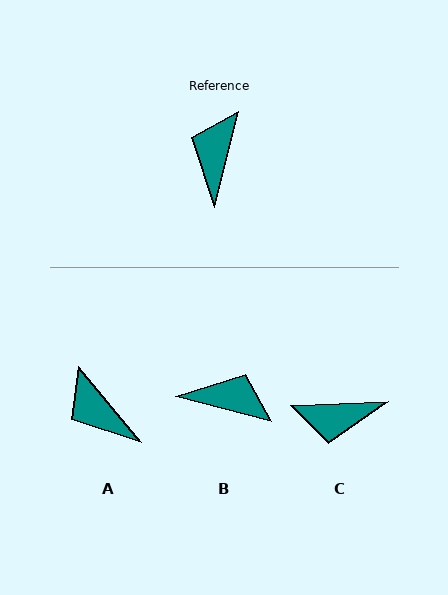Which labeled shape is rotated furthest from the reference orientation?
C, about 107 degrees away.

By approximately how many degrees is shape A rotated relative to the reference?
Approximately 54 degrees counter-clockwise.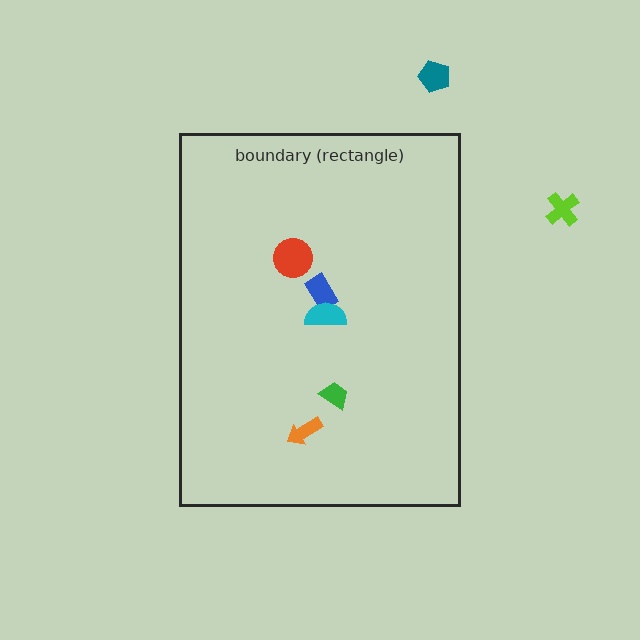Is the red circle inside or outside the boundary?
Inside.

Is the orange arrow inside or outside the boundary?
Inside.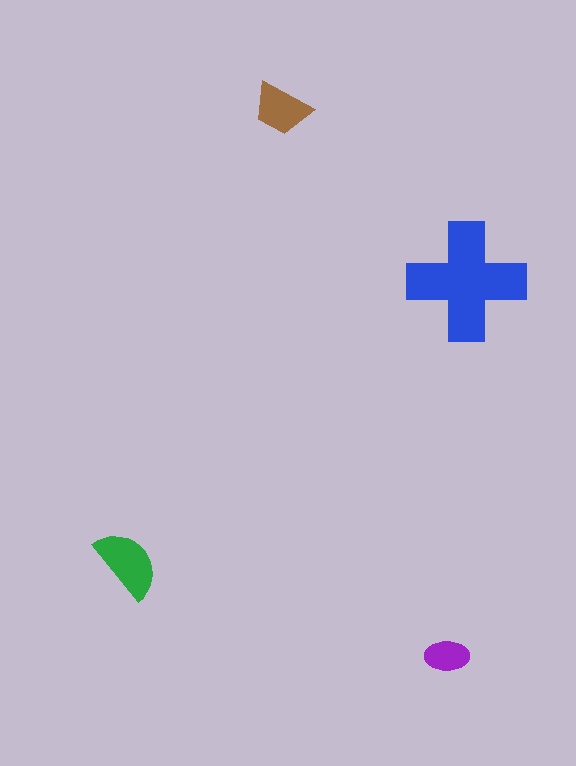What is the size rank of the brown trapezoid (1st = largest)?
3rd.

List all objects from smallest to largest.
The purple ellipse, the brown trapezoid, the green semicircle, the blue cross.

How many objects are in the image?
There are 4 objects in the image.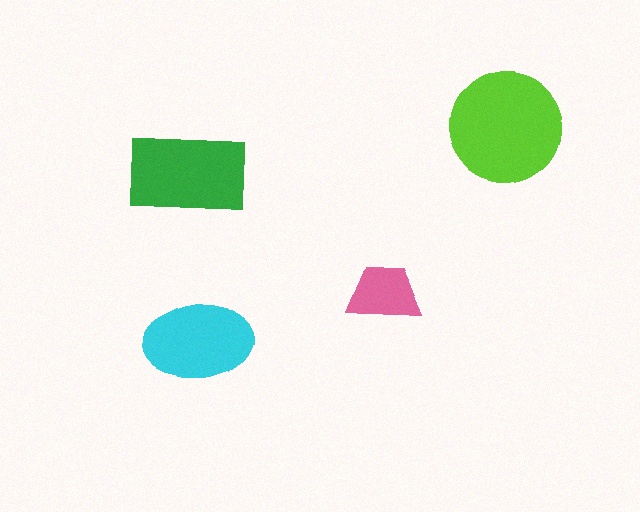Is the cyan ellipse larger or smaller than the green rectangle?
Smaller.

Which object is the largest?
The lime circle.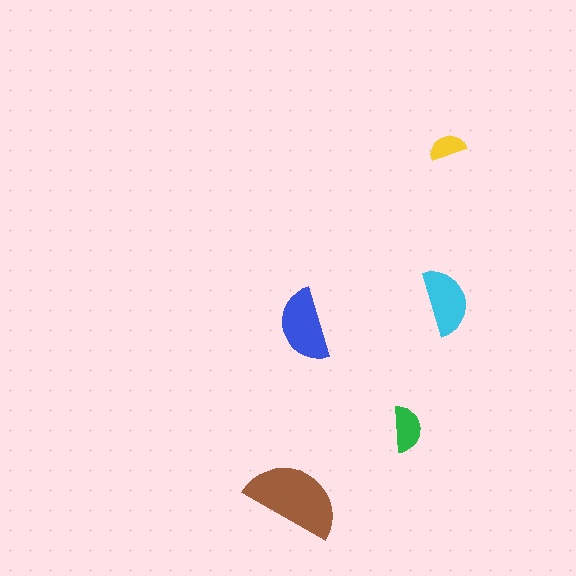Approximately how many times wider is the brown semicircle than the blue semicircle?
About 1.5 times wider.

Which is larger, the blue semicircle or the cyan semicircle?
The blue one.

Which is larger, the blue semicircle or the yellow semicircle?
The blue one.